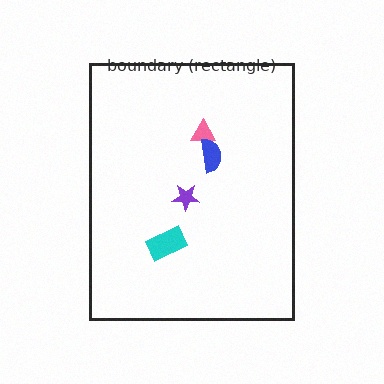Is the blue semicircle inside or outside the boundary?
Inside.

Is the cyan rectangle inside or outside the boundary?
Inside.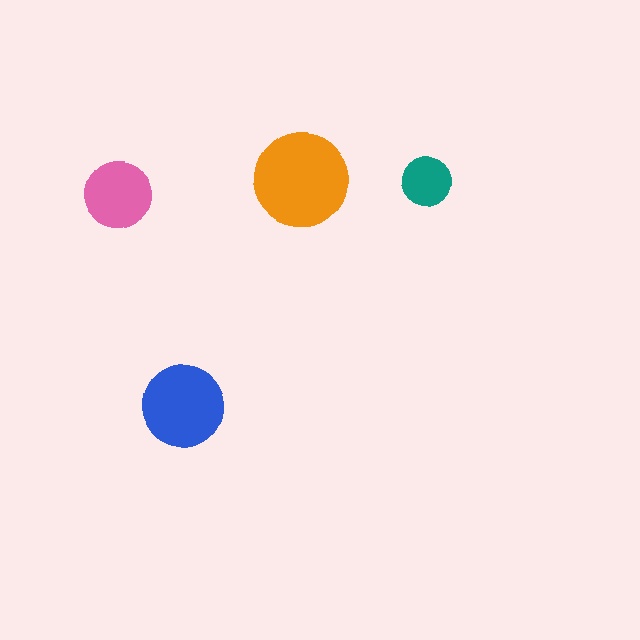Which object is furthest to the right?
The teal circle is rightmost.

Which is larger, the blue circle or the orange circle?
The orange one.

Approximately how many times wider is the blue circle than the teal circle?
About 1.5 times wider.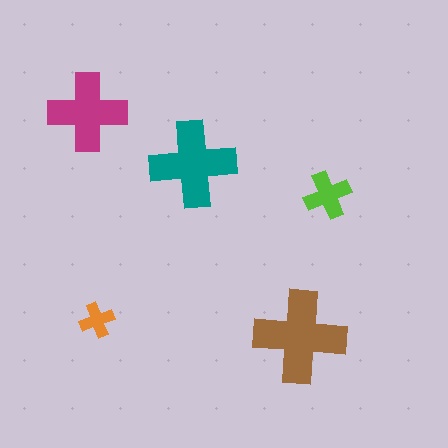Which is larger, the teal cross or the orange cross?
The teal one.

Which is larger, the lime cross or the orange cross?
The lime one.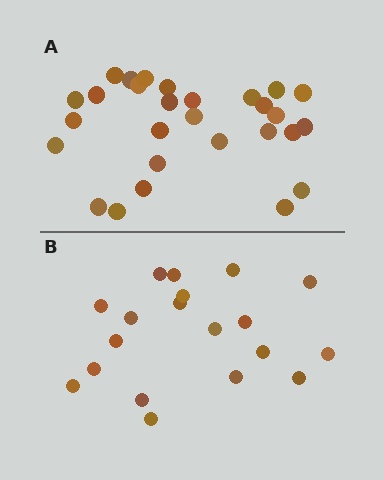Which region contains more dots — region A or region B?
Region A (the top region) has more dots.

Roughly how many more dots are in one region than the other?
Region A has roughly 8 or so more dots than region B.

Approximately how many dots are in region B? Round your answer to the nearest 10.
About 20 dots. (The exact count is 19, which rounds to 20.)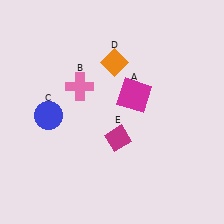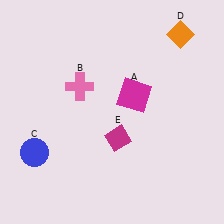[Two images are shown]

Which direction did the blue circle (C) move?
The blue circle (C) moved down.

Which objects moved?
The objects that moved are: the blue circle (C), the orange diamond (D).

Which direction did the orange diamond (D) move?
The orange diamond (D) moved right.